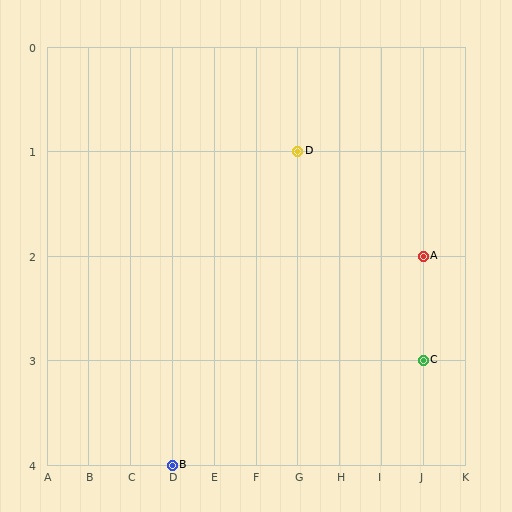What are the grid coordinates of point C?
Point C is at grid coordinates (J, 3).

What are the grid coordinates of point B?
Point B is at grid coordinates (D, 4).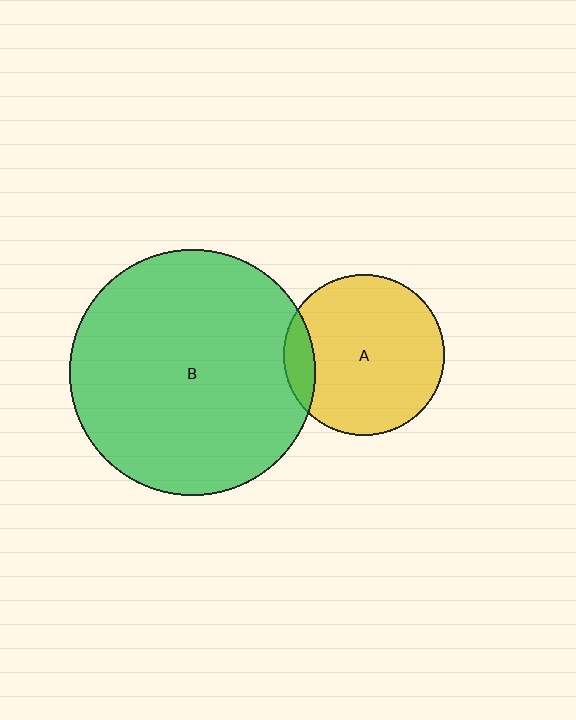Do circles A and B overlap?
Yes.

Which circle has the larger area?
Circle B (green).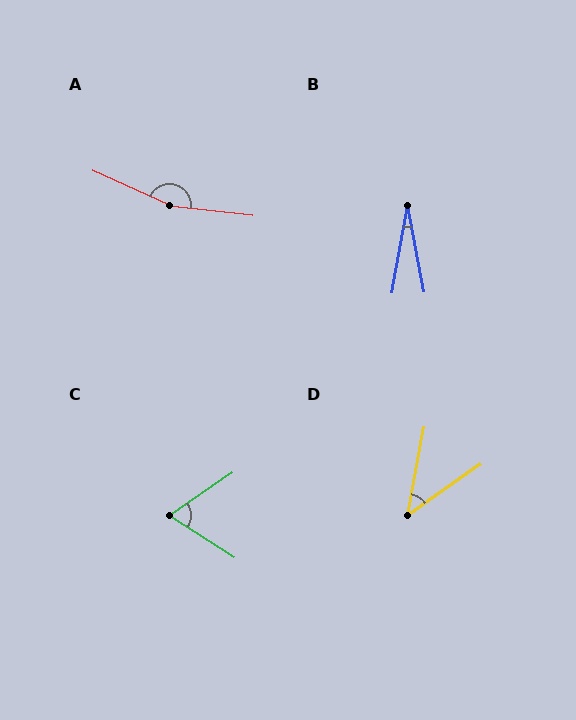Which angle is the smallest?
B, at approximately 21 degrees.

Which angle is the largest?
A, at approximately 162 degrees.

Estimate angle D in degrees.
Approximately 44 degrees.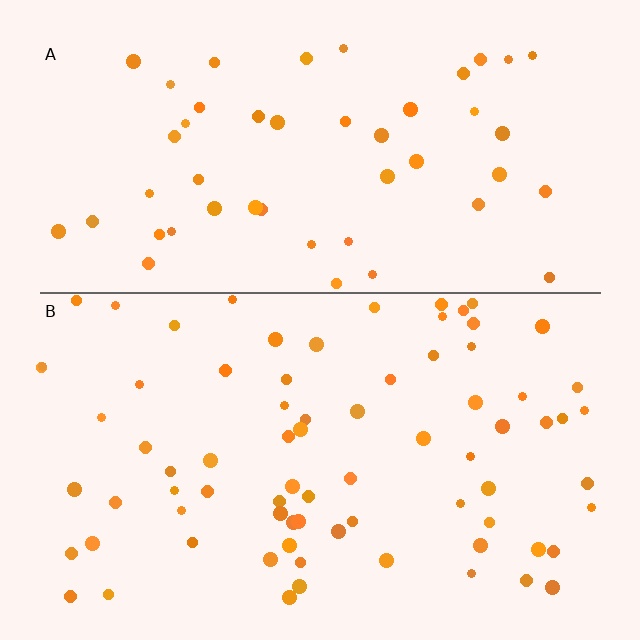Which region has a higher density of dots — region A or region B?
B (the bottom).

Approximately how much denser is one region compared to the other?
Approximately 1.6× — region B over region A.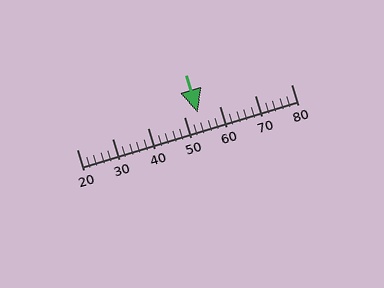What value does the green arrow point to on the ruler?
The green arrow points to approximately 54.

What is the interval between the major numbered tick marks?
The major tick marks are spaced 10 units apart.